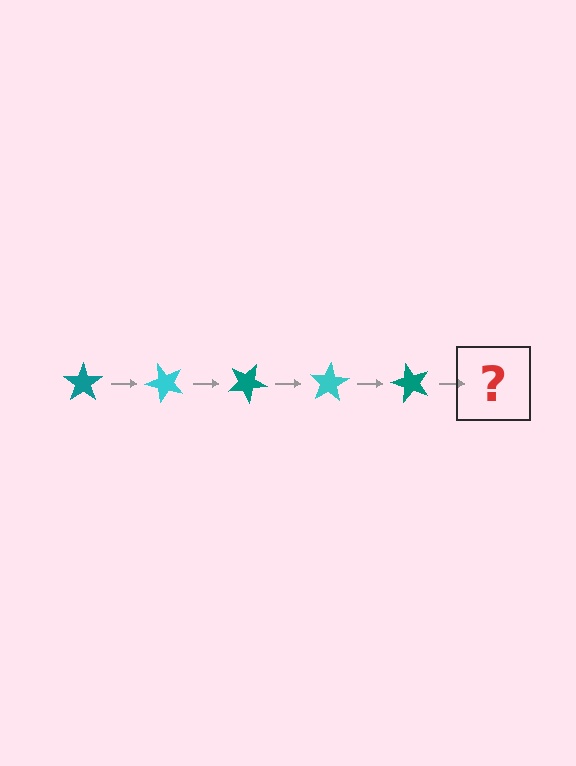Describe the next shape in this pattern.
It should be a cyan star, rotated 250 degrees from the start.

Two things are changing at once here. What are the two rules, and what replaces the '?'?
The two rules are that it rotates 50 degrees each step and the color cycles through teal and cyan. The '?' should be a cyan star, rotated 250 degrees from the start.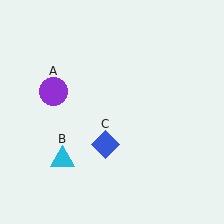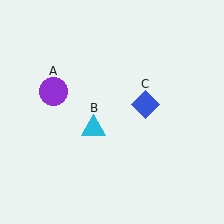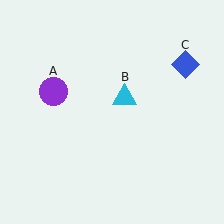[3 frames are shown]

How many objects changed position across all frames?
2 objects changed position: cyan triangle (object B), blue diamond (object C).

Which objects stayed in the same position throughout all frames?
Purple circle (object A) remained stationary.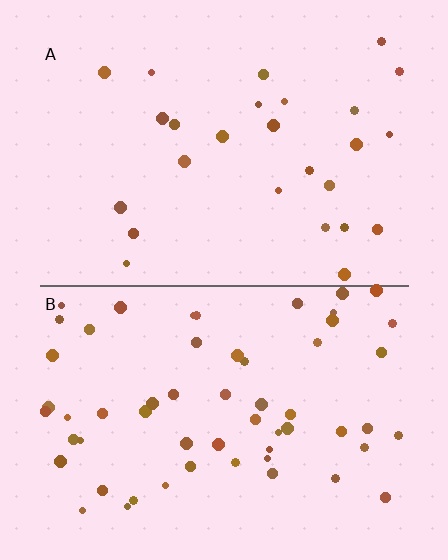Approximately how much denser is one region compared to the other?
Approximately 2.2× — region B over region A.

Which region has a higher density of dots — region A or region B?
B (the bottom).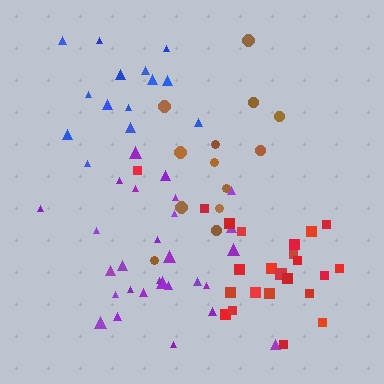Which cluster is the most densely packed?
Red.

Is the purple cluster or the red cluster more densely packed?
Red.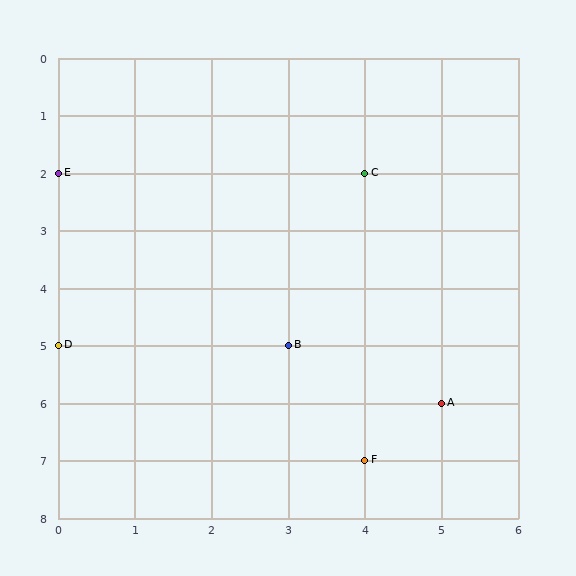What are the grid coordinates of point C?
Point C is at grid coordinates (4, 2).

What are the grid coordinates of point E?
Point E is at grid coordinates (0, 2).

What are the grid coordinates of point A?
Point A is at grid coordinates (5, 6).